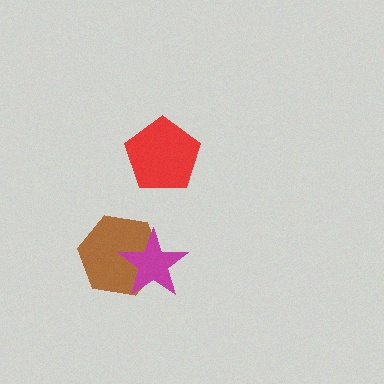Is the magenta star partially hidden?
No, no other shape covers it.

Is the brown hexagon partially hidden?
Yes, it is partially covered by another shape.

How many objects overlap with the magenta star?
1 object overlaps with the magenta star.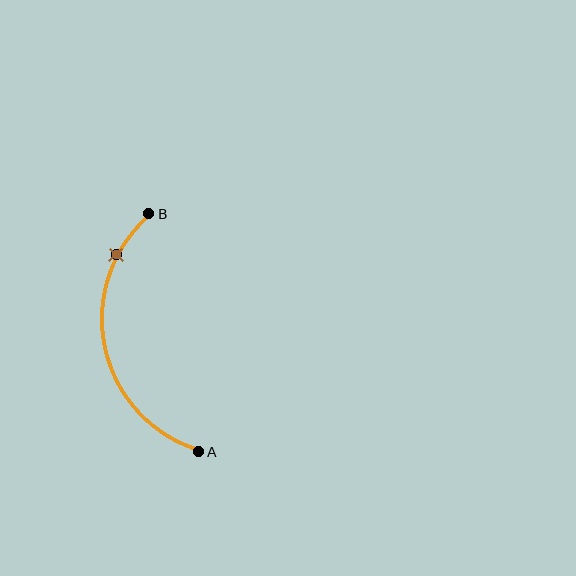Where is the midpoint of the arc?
The arc midpoint is the point on the curve farthest from the straight line joining A and B. It sits to the left of that line.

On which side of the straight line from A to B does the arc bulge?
The arc bulges to the left of the straight line connecting A and B.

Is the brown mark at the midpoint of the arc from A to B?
No. The brown mark lies on the arc but is closer to endpoint B. The arc midpoint would be at the point on the curve equidistant along the arc from both A and B.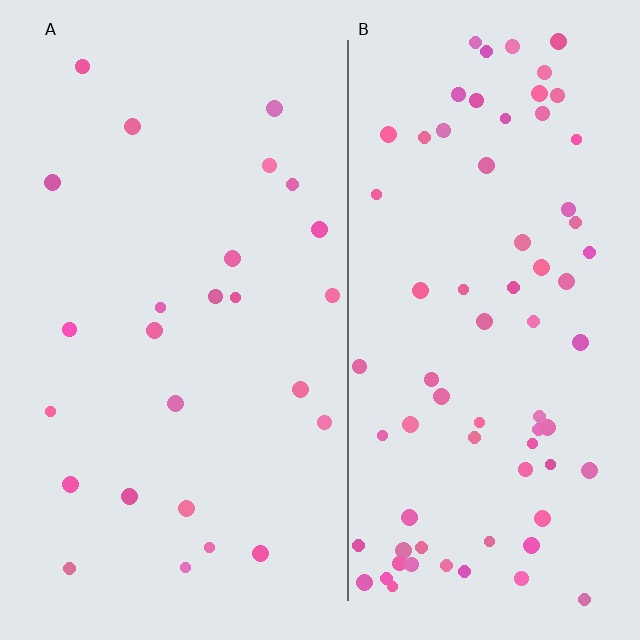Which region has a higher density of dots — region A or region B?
B (the right).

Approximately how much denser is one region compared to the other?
Approximately 2.9× — region B over region A.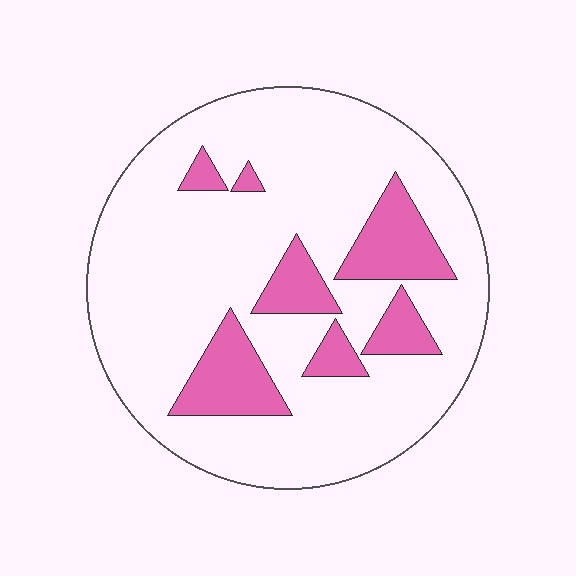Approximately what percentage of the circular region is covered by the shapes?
Approximately 20%.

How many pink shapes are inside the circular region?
7.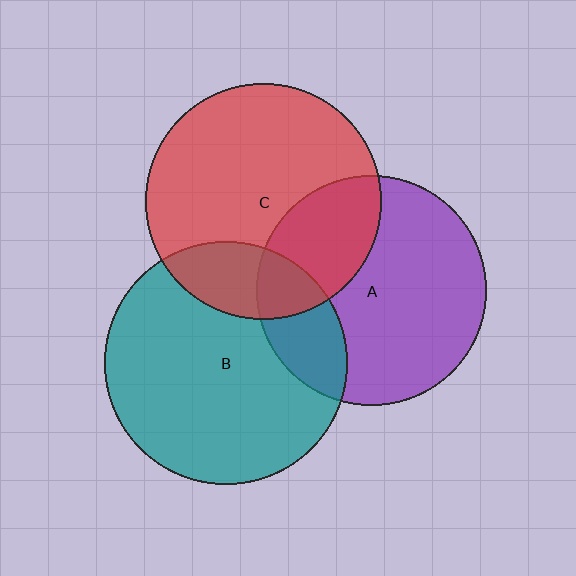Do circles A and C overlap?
Yes.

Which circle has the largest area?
Circle B (teal).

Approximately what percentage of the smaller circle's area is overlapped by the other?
Approximately 30%.